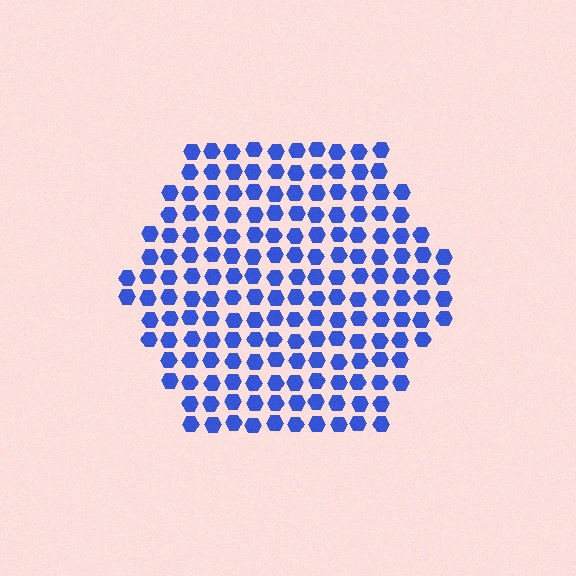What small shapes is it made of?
It is made of small hexagons.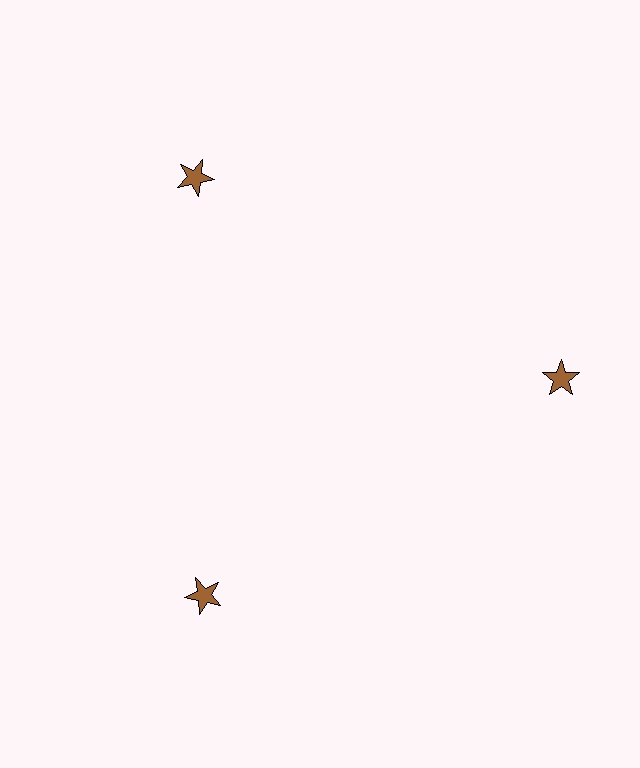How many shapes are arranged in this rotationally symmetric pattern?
There are 3 shapes, arranged in 3 groups of 1.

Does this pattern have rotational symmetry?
Yes, this pattern has 3-fold rotational symmetry. It looks the same after rotating 120 degrees around the center.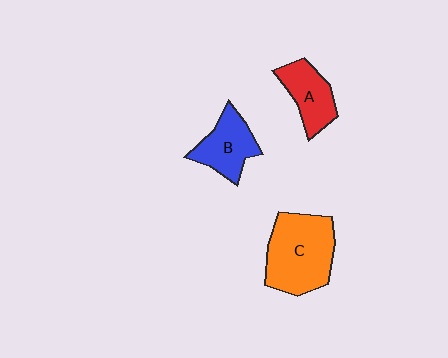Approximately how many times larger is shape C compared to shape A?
Approximately 1.8 times.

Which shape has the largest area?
Shape C (orange).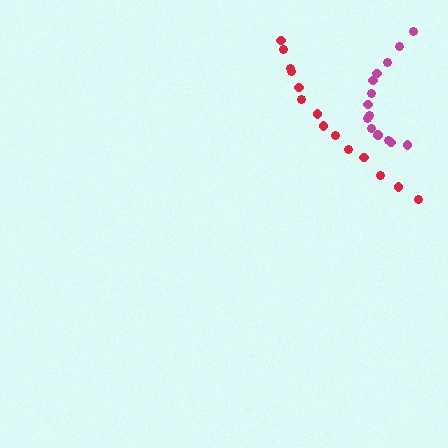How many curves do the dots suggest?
There are 2 distinct paths.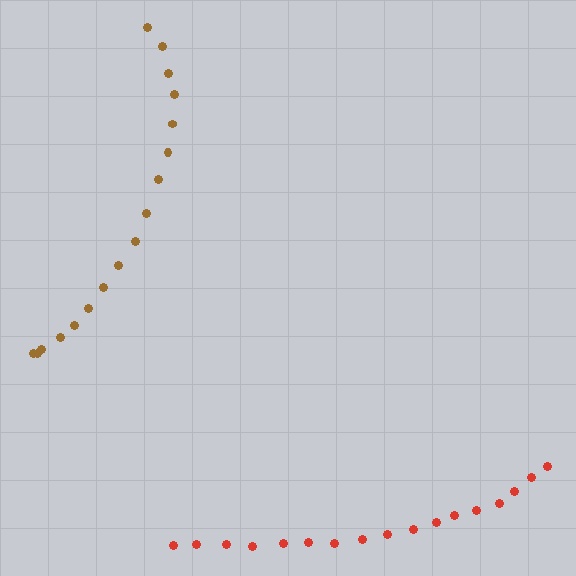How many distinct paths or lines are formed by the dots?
There are 2 distinct paths.